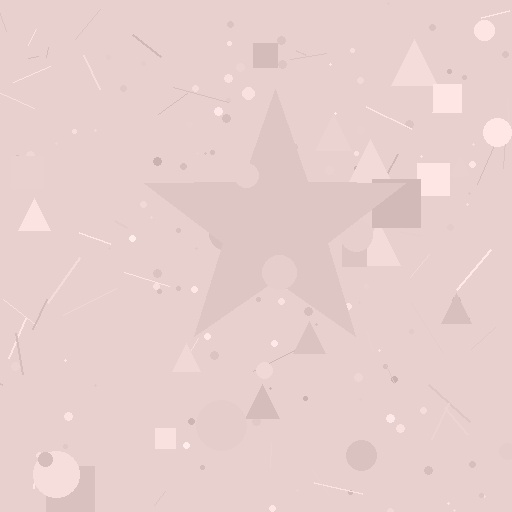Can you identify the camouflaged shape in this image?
The camouflaged shape is a star.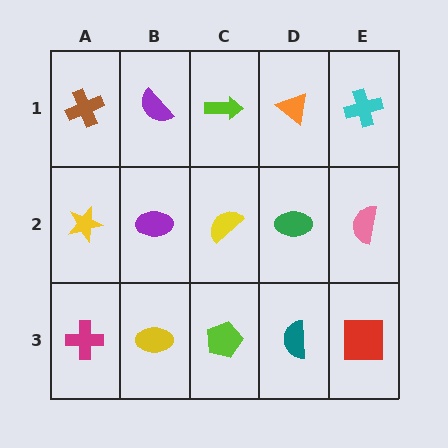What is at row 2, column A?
A yellow star.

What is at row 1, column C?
A lime arrow.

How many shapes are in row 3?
5 shapes.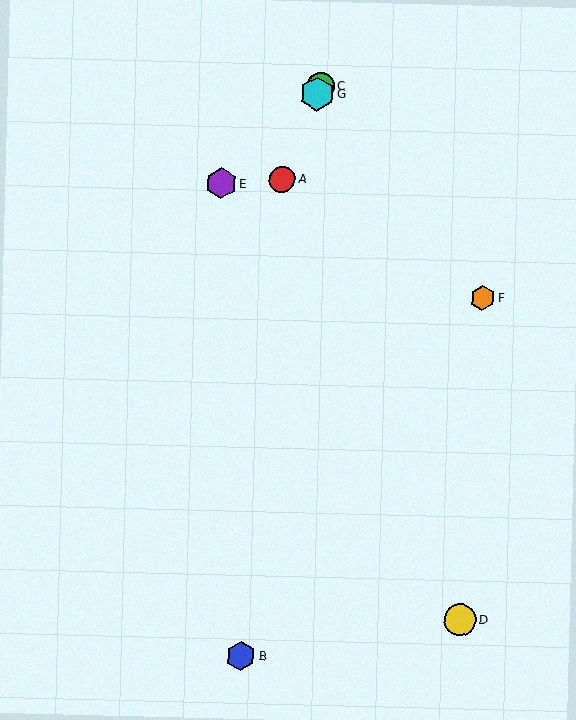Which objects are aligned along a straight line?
Objects A, C, G are aligned along a straight line.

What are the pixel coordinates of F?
Object F is at (482, 298).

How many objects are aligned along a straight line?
3 objects (A, C, G) are aligned along a straight line.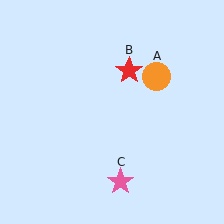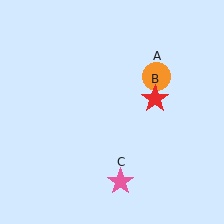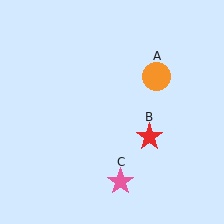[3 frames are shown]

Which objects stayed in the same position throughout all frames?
Orange circle (object A) and pink star (object C) remained stationary.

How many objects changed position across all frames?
1 object changed position: red star (object B).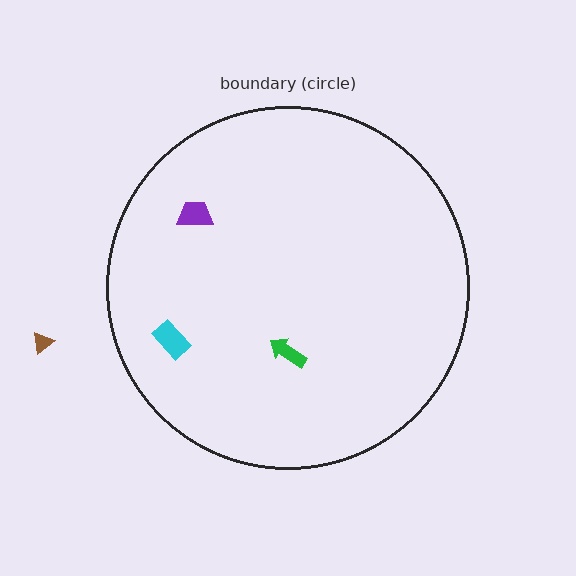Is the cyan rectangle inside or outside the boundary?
Inside.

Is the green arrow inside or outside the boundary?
Inside.